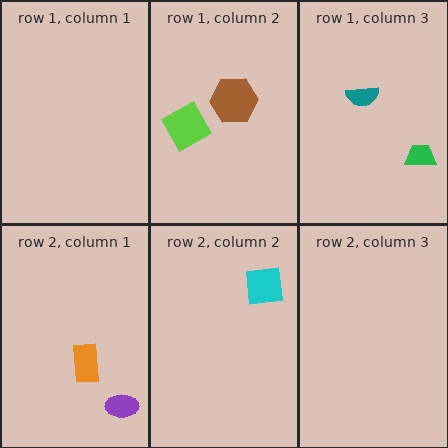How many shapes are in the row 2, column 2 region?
1.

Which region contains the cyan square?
The row 2, column 2 region.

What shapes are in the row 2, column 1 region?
The purple ellipse, the orange rectangle.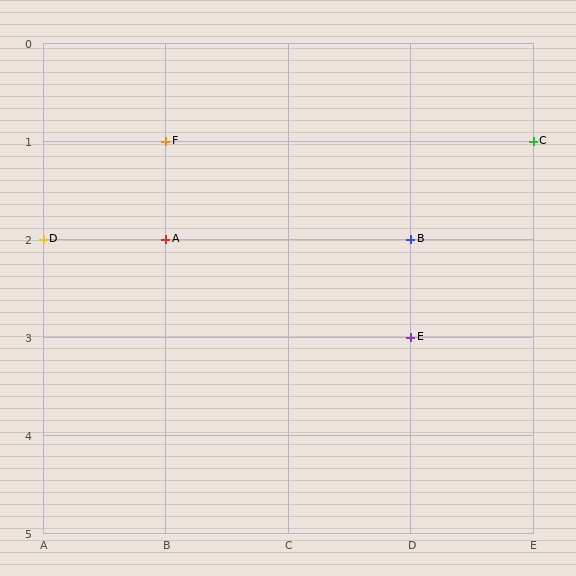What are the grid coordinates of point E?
Point E is at grid coordinates (D, 3).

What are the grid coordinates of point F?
Point F is at grid coordinates (B, 1).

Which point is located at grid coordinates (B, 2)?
Point A is at (B, 2).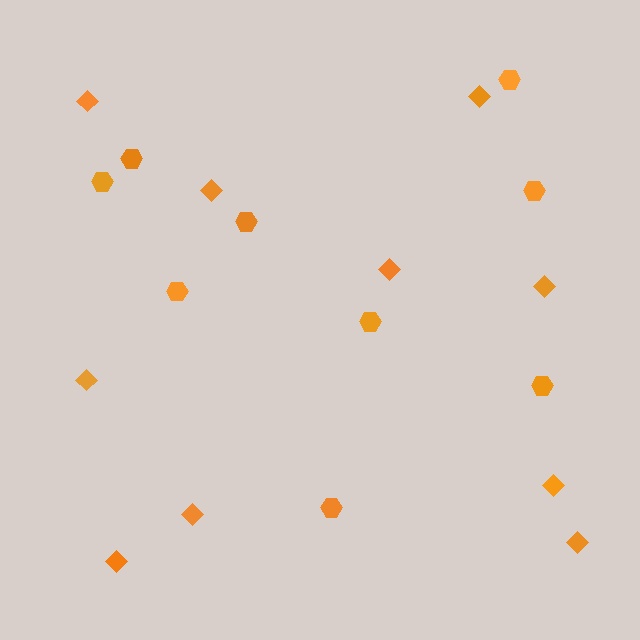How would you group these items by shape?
There are 2 groups: one group of hexagons (9) and one group of diamonds (10).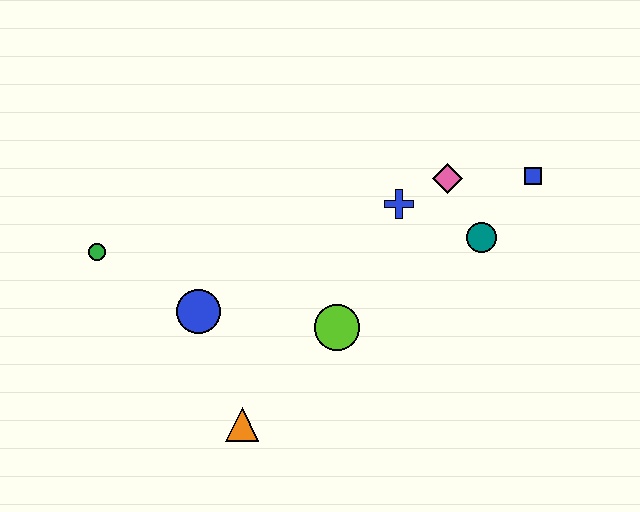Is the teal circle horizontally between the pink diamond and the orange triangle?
No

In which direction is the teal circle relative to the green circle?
The teal circle is to the right of the green circle.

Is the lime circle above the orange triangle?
Yes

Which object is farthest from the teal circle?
The green circle is farthest from the teal circle.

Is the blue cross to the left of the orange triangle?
No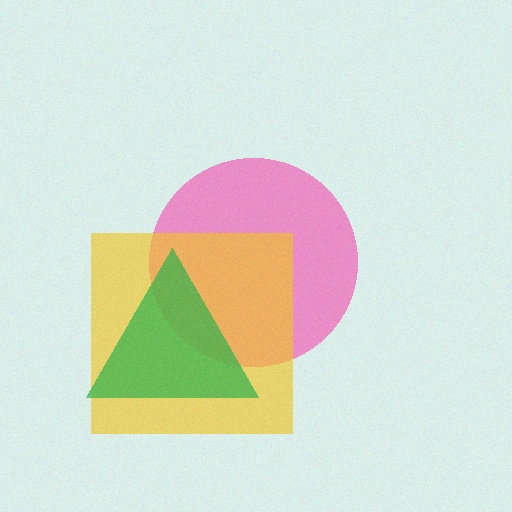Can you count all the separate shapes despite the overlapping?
Yes, there are 3 separate shapes.